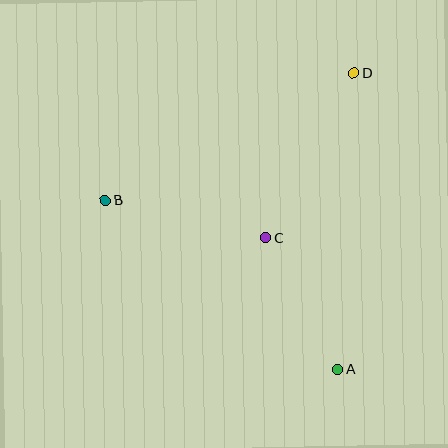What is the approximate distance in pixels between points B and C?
The distance between B and C is approximately 165 pixels.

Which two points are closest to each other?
Points A and C are closest to each other.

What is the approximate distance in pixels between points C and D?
The distance between C and D is approximately 187 pixels.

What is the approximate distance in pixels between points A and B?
The distance between A and B is approximately 287 pixels.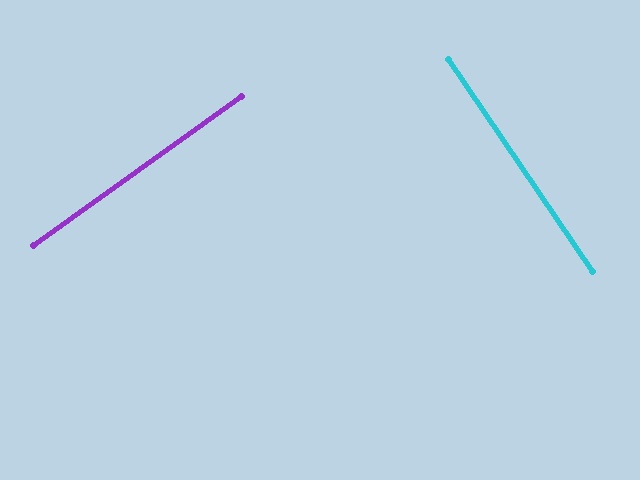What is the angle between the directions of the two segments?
Approximately 89 degrees.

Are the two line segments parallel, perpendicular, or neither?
Perpendicular — they meet at approximately 89°.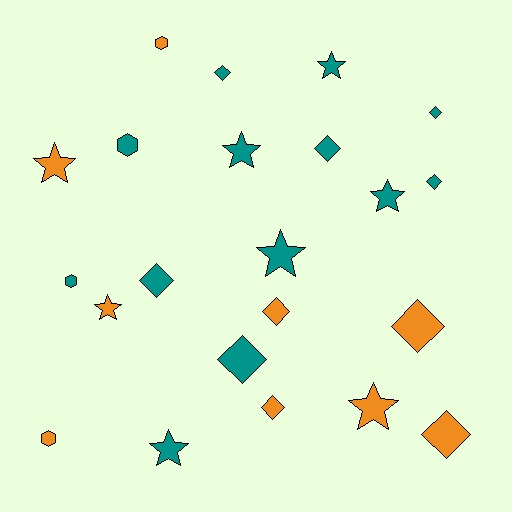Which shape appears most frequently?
Diamond, with 10 objects.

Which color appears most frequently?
Teal, with 13 objects.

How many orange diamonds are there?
There are 4 orange diamonds.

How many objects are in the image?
There are 22 objects.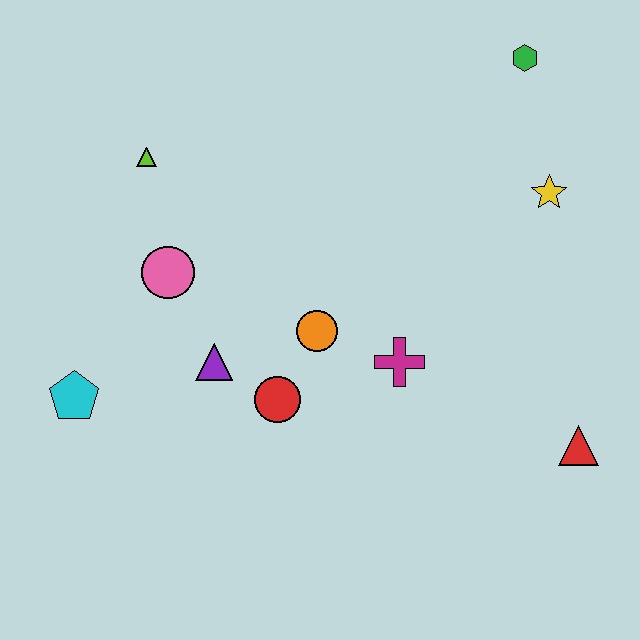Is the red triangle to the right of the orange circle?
Yes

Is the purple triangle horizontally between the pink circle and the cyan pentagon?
No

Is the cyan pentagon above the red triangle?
Yes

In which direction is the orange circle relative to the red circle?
The orange circle is above the red circle.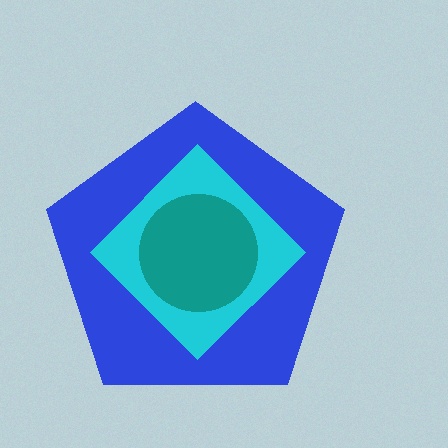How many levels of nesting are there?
3.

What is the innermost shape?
The teal circle.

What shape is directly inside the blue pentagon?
The cyan diamond.